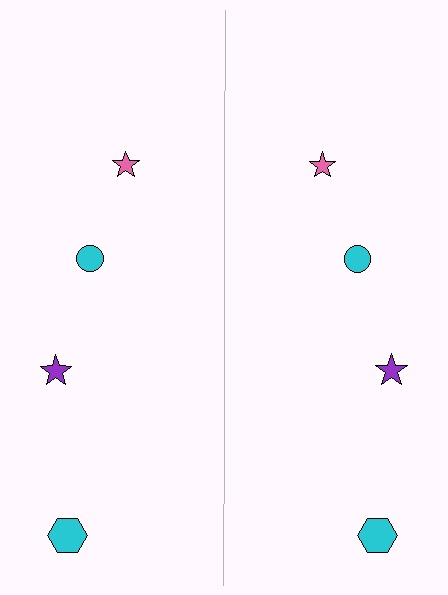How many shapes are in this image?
There are 8 shapes in this image.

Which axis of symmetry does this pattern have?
The pattern has a vertical axis of symmetry running through the center of the image.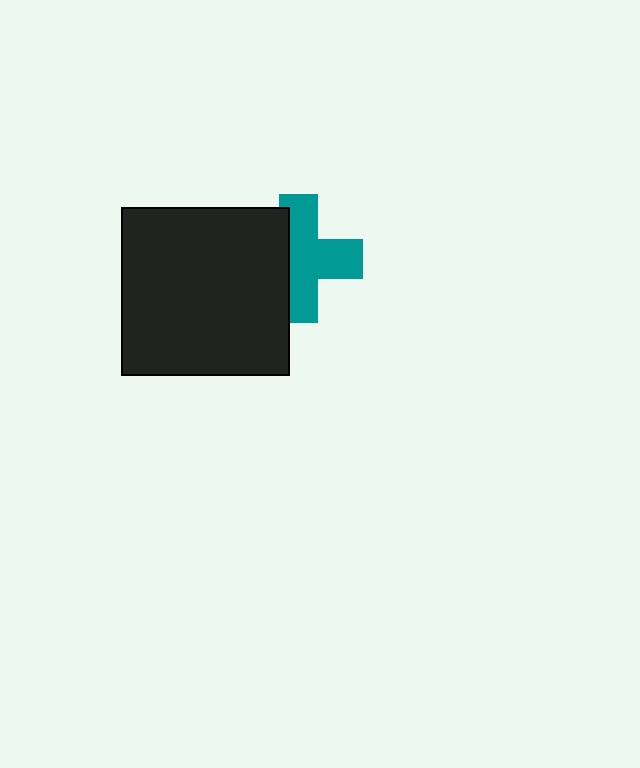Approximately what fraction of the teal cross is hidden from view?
Roughly 35% of the teal cross is hidden behind the black square.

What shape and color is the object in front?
The object in front is a black square.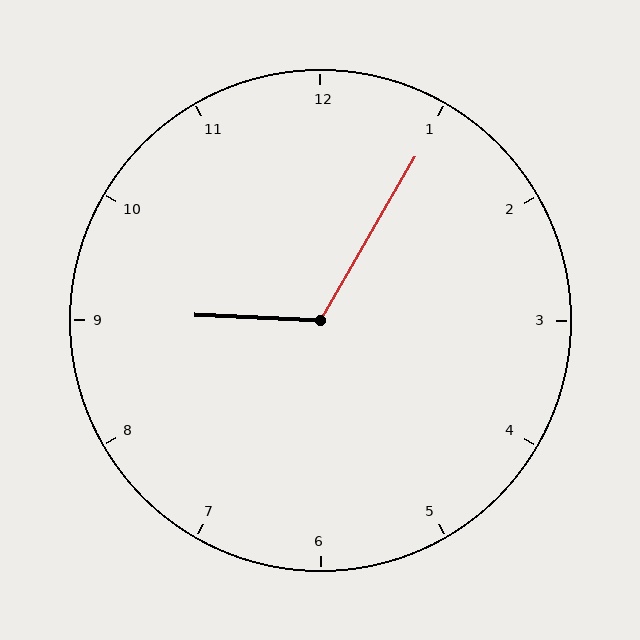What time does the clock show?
9:05.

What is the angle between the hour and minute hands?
Approximately 118 degrees.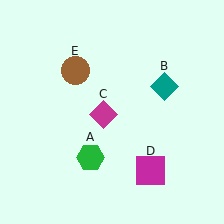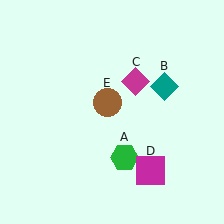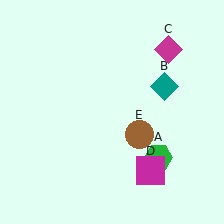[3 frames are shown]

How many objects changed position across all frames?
3 objects changed position: green hexagon (object A), magenta diamond (object C), brown circle (object E).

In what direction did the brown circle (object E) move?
The brown circle (object E) moved down and to the right.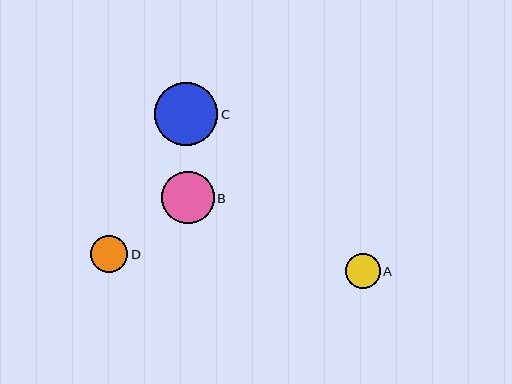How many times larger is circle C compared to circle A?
Circle C is approximately 1.8 times the size of circle A.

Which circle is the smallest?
Circle A is the smallest with a size of approximately 35 pixels.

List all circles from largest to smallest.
From largest to smallest: C, B, D, A.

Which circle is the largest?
Circle C is the largest with a size of approximately 63 pixels.